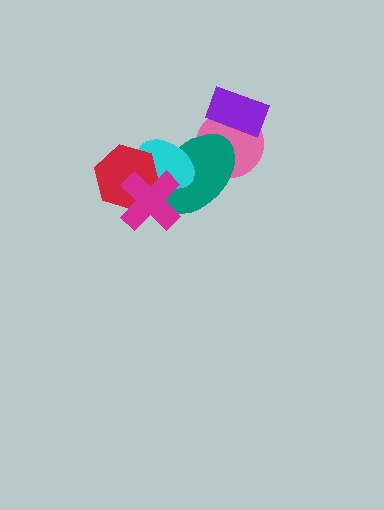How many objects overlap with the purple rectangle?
1 object overlaps with the purple rectangle.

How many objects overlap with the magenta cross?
3 objects overlap with the magenta cross.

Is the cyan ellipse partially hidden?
Yes, it is partially covered by another shape.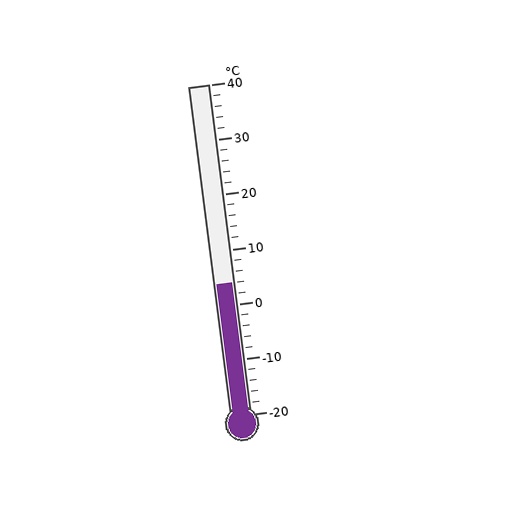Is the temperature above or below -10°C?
The temperature is above -10°C.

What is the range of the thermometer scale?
The thermometer scale ranges from -20°C to 40°C.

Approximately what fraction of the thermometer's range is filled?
The thermometer is filled to approximately 40% of its range.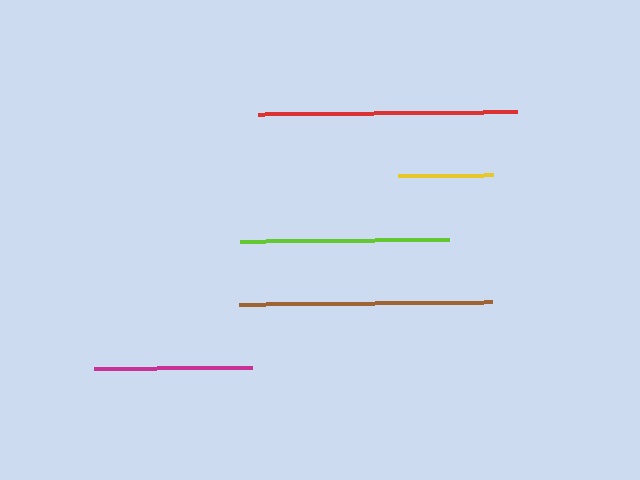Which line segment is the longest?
The red line is the longest at approximately 259 pixels.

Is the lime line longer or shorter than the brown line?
The brown line is longer than the lime line.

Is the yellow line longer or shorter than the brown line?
The brown line is longer than the yellow line.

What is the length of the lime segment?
The lime segment is approximately 209 pixels long.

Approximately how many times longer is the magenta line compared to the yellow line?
The magenta line is approximately 1.7 times the length of the yellow line.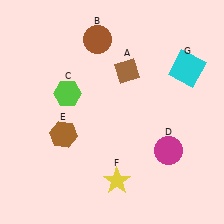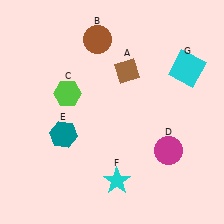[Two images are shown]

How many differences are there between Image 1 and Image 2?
There are 2 differences between the two images.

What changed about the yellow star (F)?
In Image 1, F is yellow. In Image 2, it changed to cyan.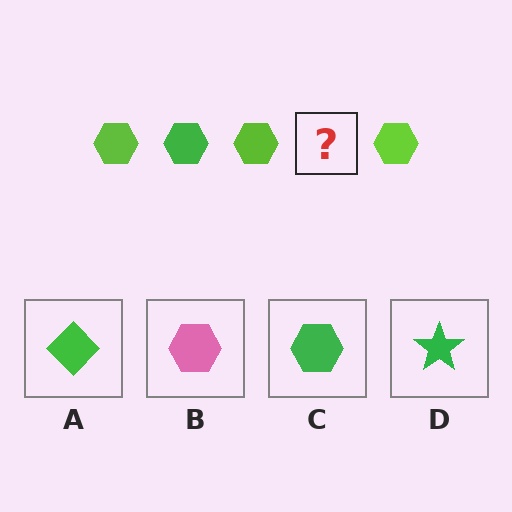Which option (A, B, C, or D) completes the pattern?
C.